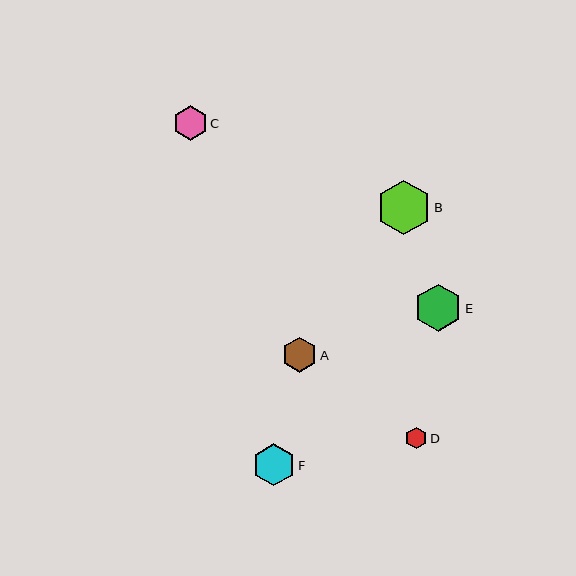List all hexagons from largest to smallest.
From largest to smallest: B, E, F, A, C, D.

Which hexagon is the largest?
Hexagon B is the largest with a size of approximately 55 pixels.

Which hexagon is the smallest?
Hexagon D is the smallest with a size of approximately 21 pixels.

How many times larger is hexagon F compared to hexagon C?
Hexagon F is approximately 1.2 times the size of hexagon C.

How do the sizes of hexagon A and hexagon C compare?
Hexagon A and hexagon C are approximately the same size.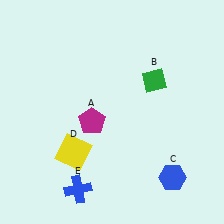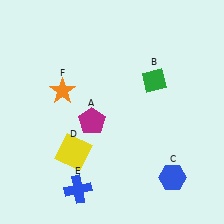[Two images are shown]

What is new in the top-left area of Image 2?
An orange star (F) was added in the top-left area of Image 2.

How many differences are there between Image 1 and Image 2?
There is 1 difference between the two images.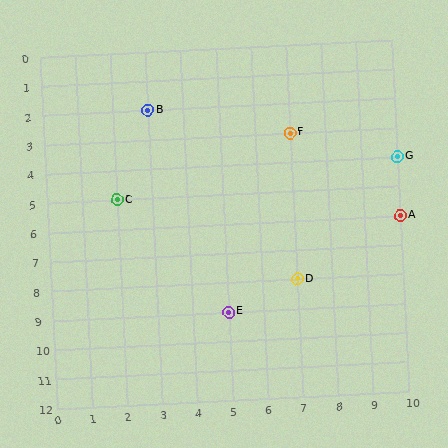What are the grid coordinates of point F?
Point F is at grid coordinates (7, 3).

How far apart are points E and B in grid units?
Points E and B are 2 columns and 7 rows apart (about 7.3 grid units diagonally).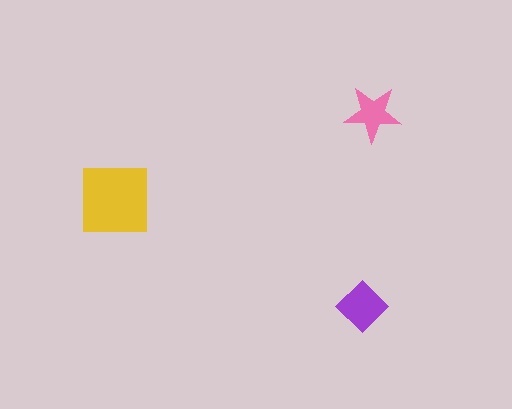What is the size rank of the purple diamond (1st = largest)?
2nd.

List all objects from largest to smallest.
The yellow square, the purple diamond, the pink star.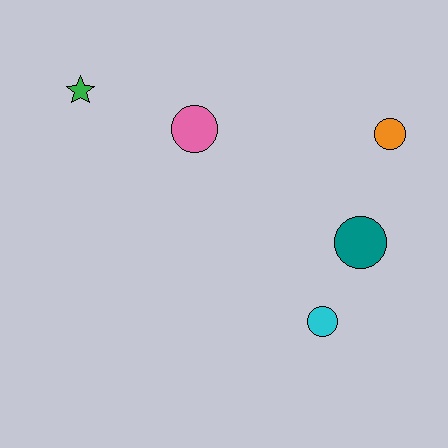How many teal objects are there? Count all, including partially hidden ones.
There is 1 teal object.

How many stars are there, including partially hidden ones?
There is 1 star.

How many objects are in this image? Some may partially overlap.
There are 5 objects.